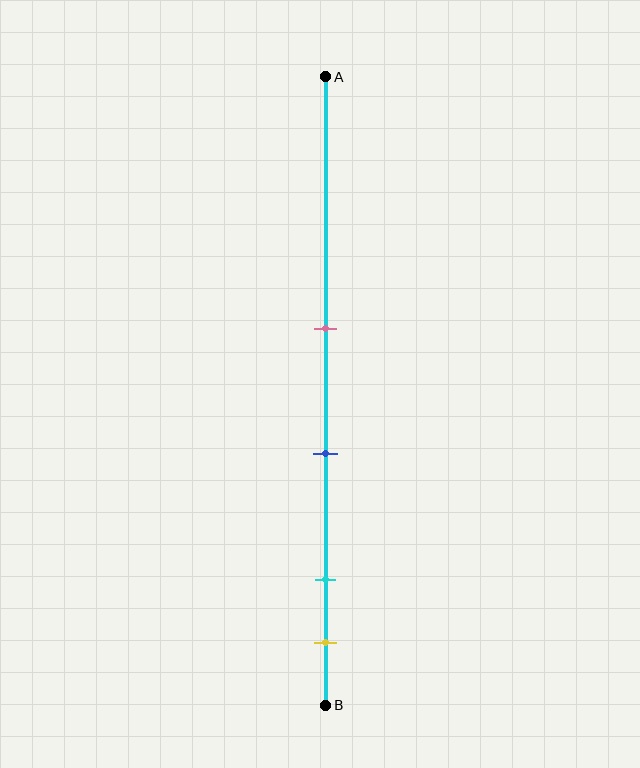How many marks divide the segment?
There are 4 marks dividing the segment.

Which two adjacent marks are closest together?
The cyan and yellow marks are the closest adjacent pair.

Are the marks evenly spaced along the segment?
No, the marks are not evenly spaced.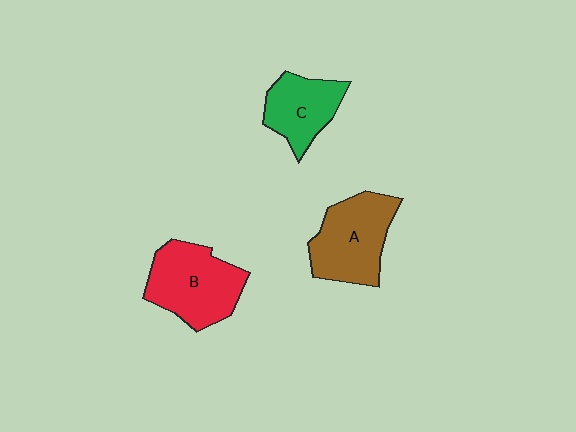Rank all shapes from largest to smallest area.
From largest to smallest: B (red), A (brown), C (green).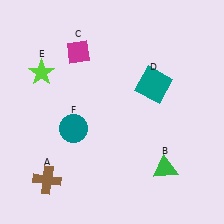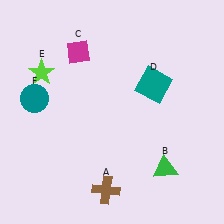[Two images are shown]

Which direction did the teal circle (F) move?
The teal circle (F) moved left.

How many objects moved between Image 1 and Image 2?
2 objects moved between the two images.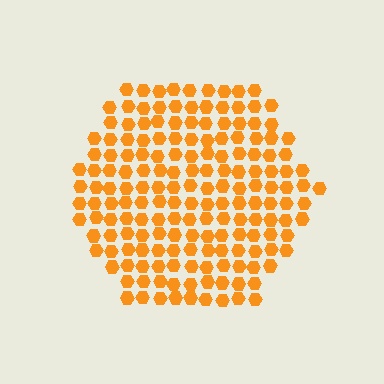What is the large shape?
The large shape is a hexagon.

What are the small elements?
The small elements are hexagons.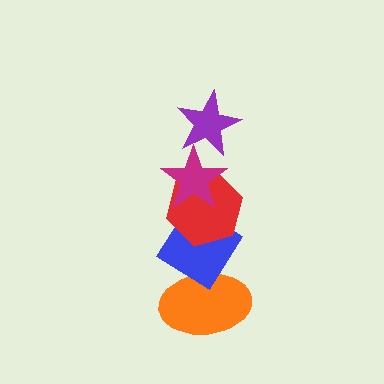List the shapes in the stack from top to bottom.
From top to bottom: the purple star, the magenta star, the red hexagon, the blue diamond, the orange ellipse.